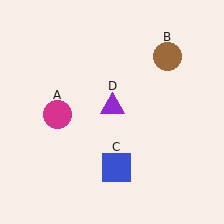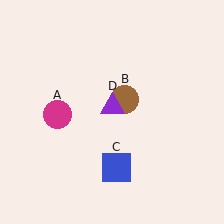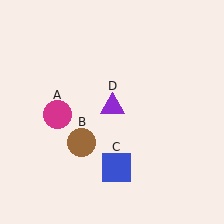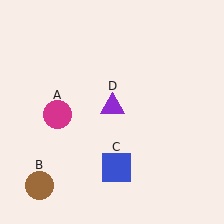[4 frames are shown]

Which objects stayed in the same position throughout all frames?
Magenta circle (object A) and blue square (object C) and purple triangle (object D) remained stationary.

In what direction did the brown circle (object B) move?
The brown circle (object B) moved down and to the left.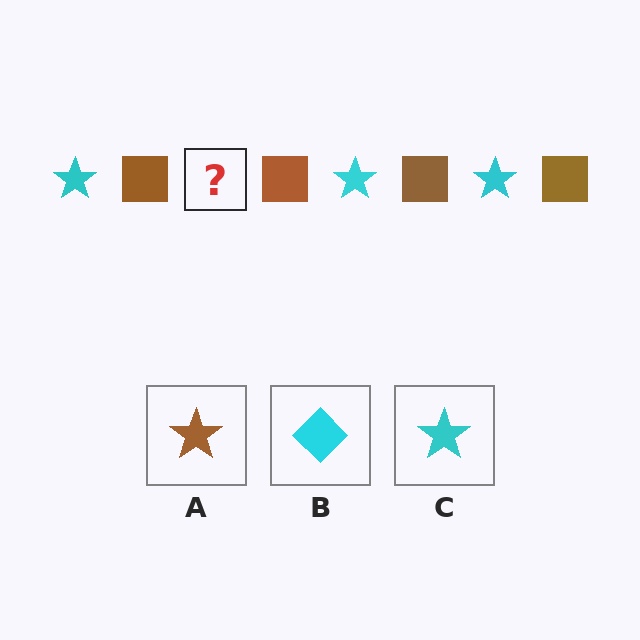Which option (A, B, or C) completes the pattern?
C.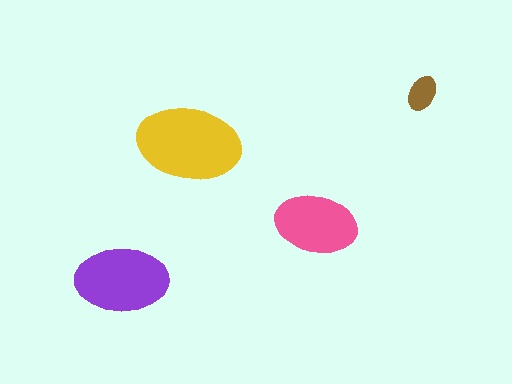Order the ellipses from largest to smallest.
the yellow one, the purple one, the pink one, the brown one.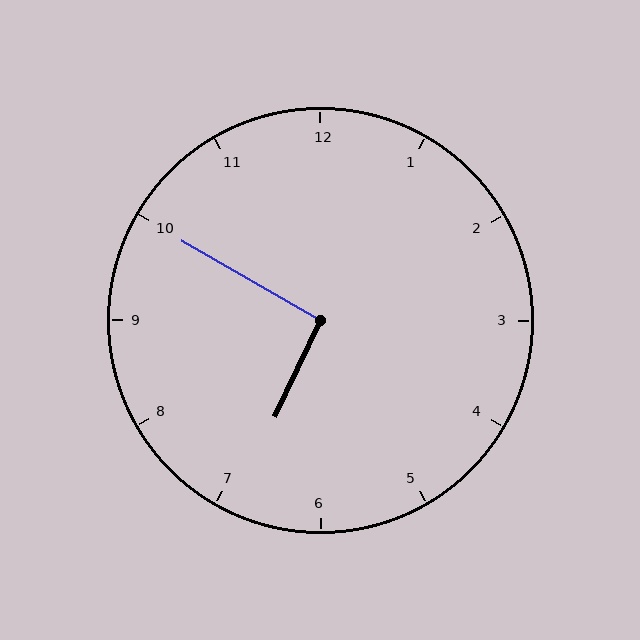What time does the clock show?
6:50.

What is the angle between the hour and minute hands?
Approximately 95 degrees.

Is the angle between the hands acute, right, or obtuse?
It is right.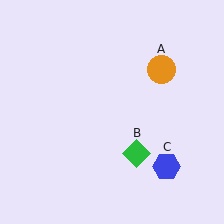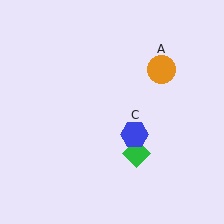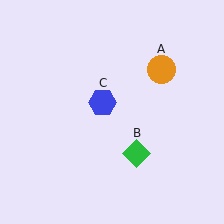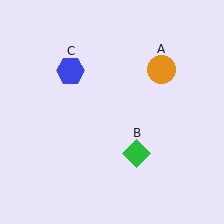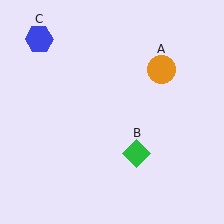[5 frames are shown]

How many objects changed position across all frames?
1 object changed position: blue hexagon (object C).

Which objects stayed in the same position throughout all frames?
Orange circle (object A) and green diamond (object B) remained stationary.